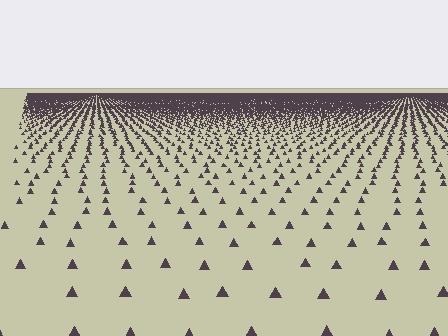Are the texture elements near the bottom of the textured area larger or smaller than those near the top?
Larger. Near the bottom, elements are closer to the viewer and appear at a bigger on-screen size.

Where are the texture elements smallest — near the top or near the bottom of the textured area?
Near the top.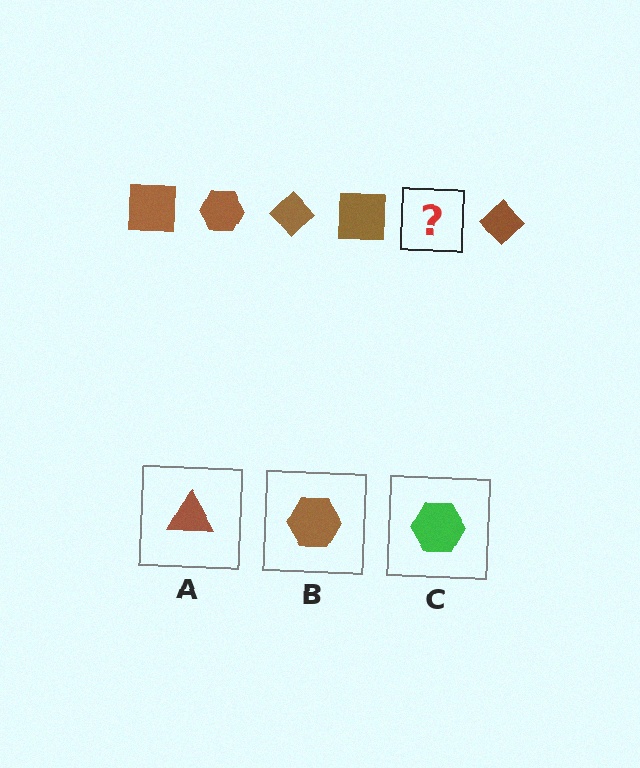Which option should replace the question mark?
Option B.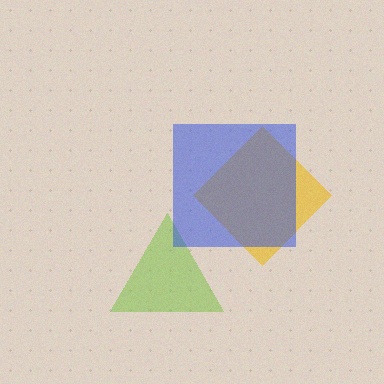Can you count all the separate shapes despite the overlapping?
Yes, there are 3 separate shapes.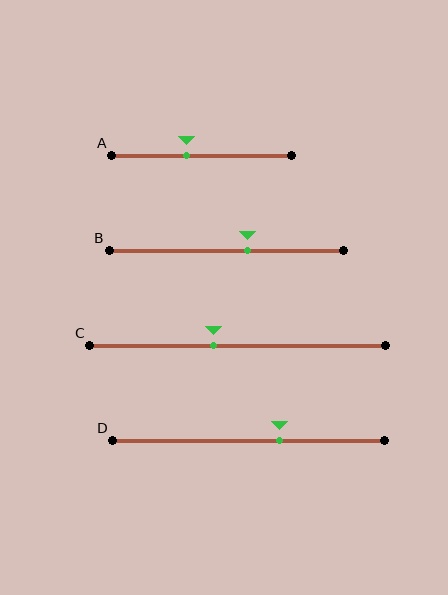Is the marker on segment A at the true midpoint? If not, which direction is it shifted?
No, the marker on segment A is shifted to the left by about 9% of the segment length.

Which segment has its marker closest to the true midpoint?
Segment C has its marker closest to the true midpoint.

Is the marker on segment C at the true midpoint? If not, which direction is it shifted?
No, the marker on segment C is shifted to the left by about 8% of the segment length.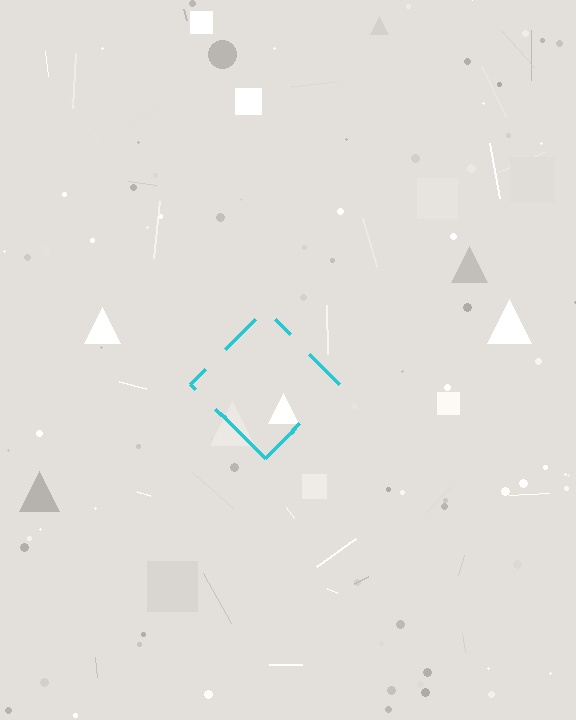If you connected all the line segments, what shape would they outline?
They would outline a diamond.